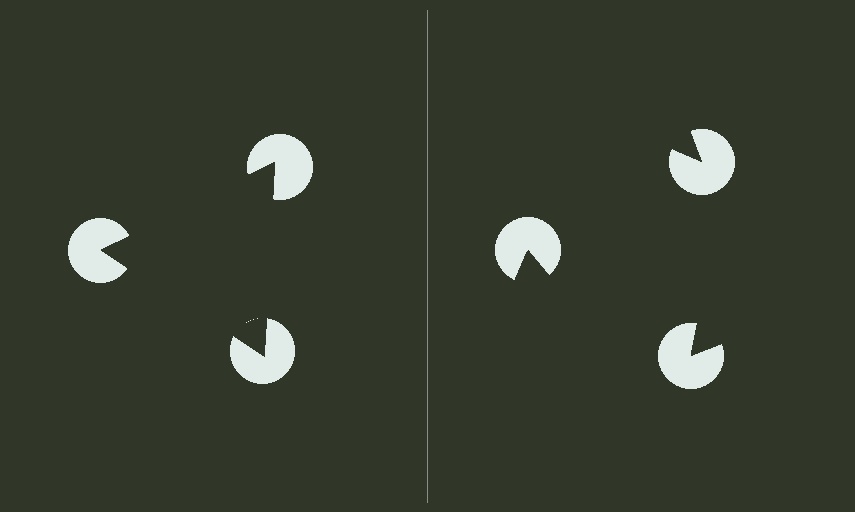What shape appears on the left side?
An illusory triangle.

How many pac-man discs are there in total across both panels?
6 — 3 on each side.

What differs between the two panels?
The pac-man discs are positioned identically on both sides; only the wedge orientations differ. On the left they align to a triangle; on the right they are misaligned.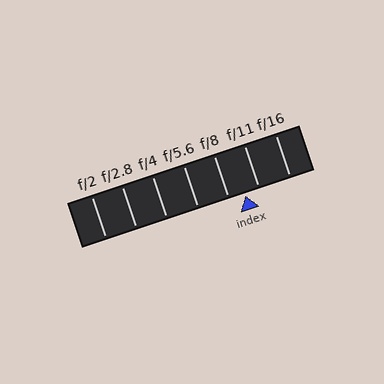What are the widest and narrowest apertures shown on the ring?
The widest aperture shown is f/2 and the narrowest is f/16.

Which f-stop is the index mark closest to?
The index mark is closest to f/11.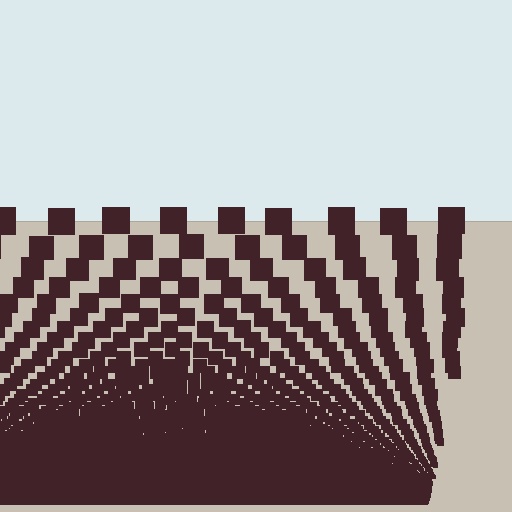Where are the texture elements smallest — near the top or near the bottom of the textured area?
Near the bottom.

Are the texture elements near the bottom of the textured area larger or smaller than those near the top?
Smaller. The gradient is inverted — elements near the bottom are smaller and denser.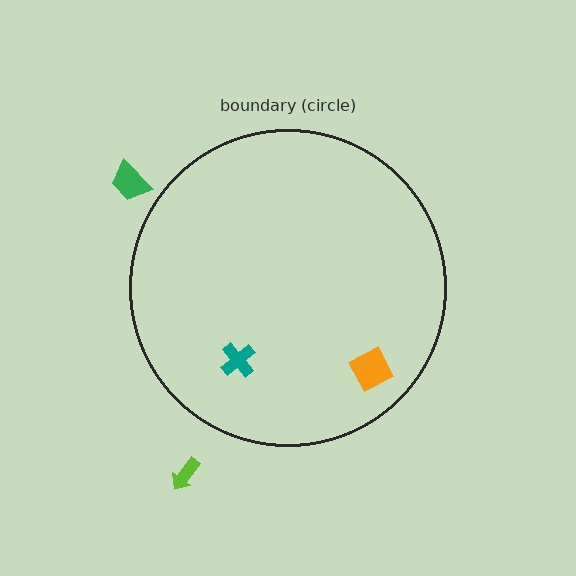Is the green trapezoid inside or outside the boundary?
Outside.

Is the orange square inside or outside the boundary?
Inside.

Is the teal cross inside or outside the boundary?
Inside.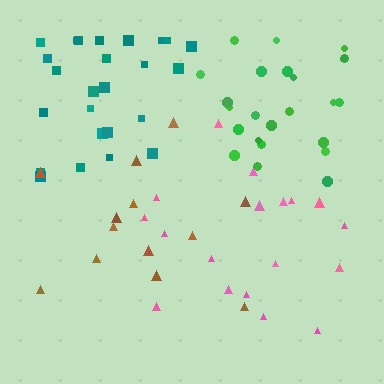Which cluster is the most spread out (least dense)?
Brown.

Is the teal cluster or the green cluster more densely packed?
Green.